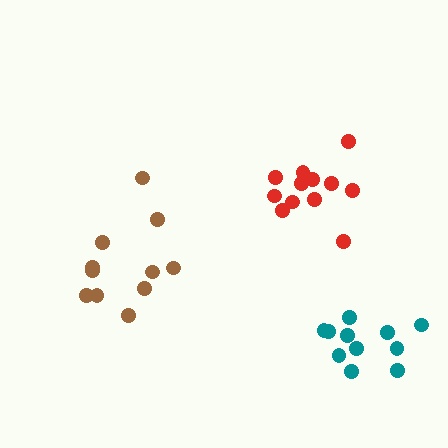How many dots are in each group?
Group 1: 11 dots, Group 2: 12 dots, Group 3: 11 dots (34 total).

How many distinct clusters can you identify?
There are 3 distinct clusters.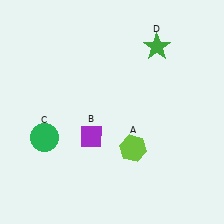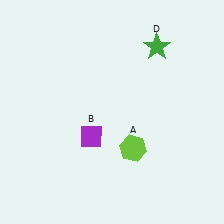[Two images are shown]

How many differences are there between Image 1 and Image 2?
There is 1 difference between the two images.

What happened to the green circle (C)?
The green circle (C) was removed in Image 2. It was in the bottom-left area of Image 1.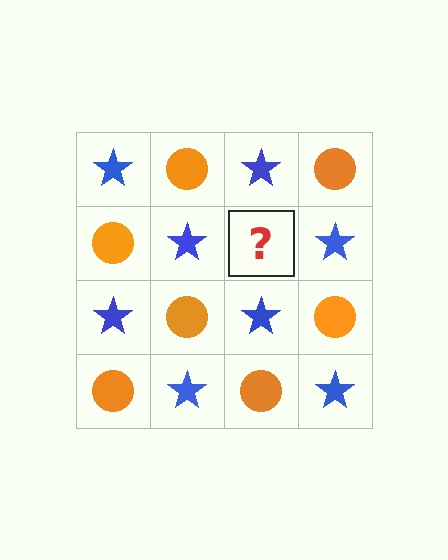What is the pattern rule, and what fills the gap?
The rule is that it alternates blue star and orange circle in a checkerboard pattern. The gap should be filled with an orange circle.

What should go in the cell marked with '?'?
The missing cell should contain an orange circle.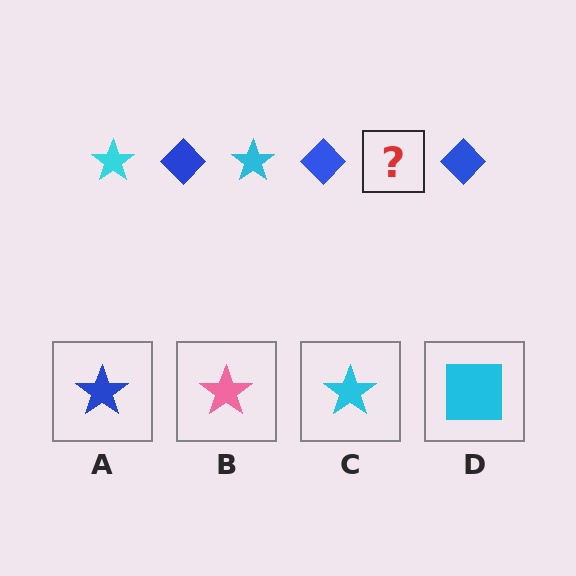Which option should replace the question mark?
Option C.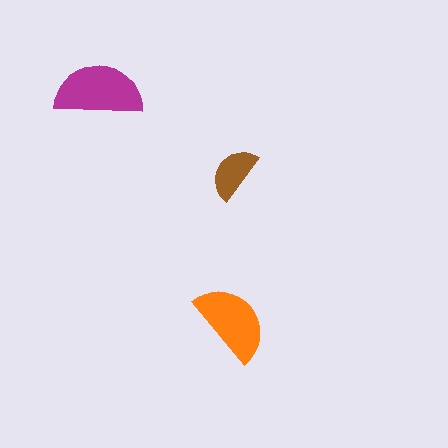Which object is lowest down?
The orange semicircle is bottommost.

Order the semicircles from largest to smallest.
the magenta one, the orange one, the brown one.